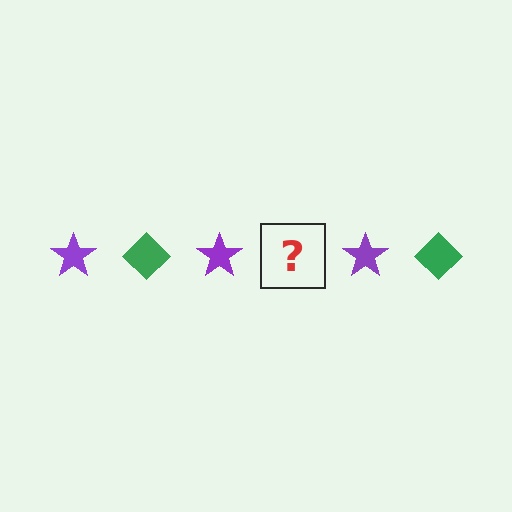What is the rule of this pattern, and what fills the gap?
The rule is that the pattern alternates between purple star and green diamond. The gap should be filled with a green diamond.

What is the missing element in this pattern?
The missing element is a green diamond.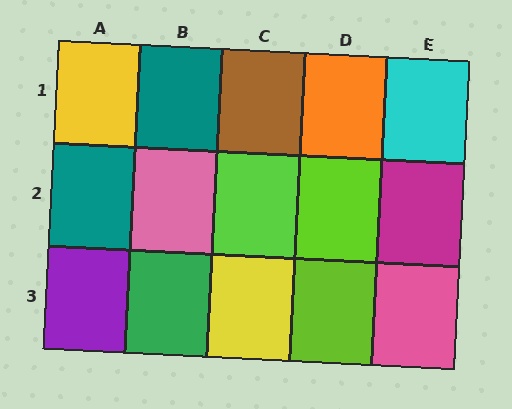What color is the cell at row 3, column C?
Yellow.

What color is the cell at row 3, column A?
Purple.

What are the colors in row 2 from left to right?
Teal, pink, lime, lime, magenta.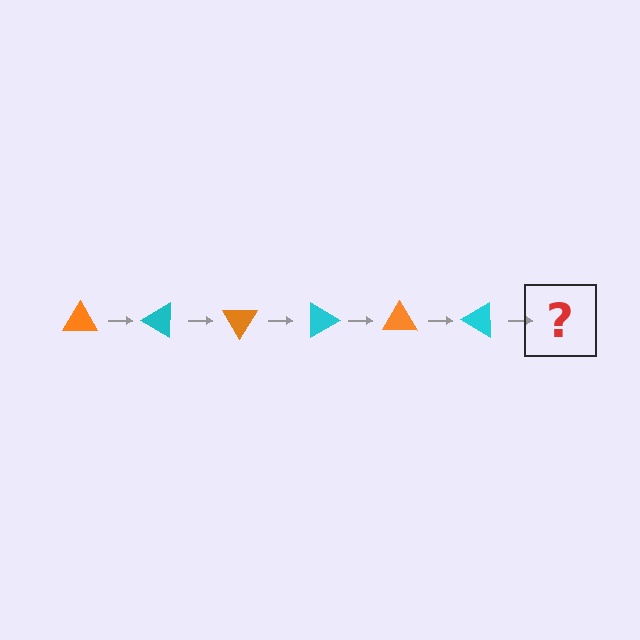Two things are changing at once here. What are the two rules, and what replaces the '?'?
The two rules are that it rotates 30 degrees each step and the color cycles through orange and cyan. The '?' should be an orange triangle, rotated 180 degrees from the start.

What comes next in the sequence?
The next element should be an orange triangle, rotated 180 degrees from the start.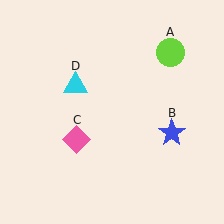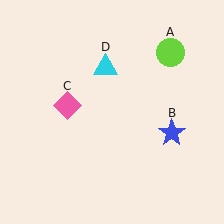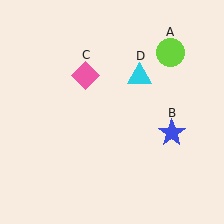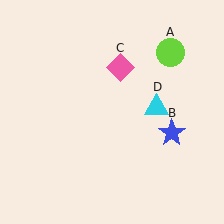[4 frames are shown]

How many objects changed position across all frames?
2 objects changed position: pink diamond (object C), cyan triangle (object D).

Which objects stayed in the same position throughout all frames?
Lime circle (object A) and blue star (object B) remained stationary.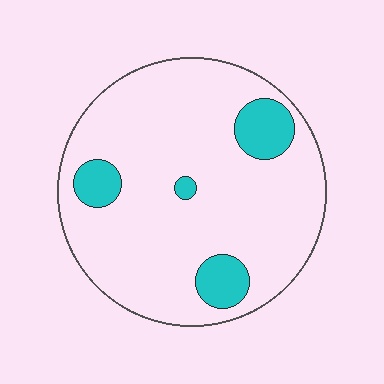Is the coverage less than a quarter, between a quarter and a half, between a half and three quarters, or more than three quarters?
Less than a quarter.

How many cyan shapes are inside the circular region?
4.